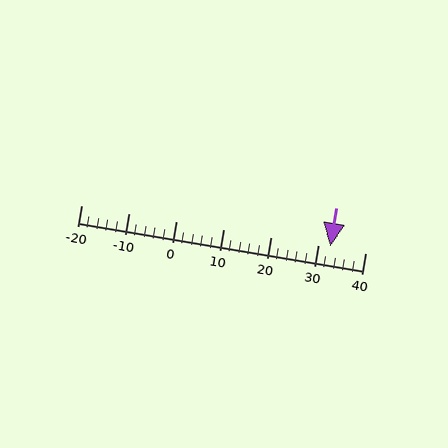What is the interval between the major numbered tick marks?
The major tick marks are spaced 10 units apart.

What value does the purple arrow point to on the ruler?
The purple arrow points to approximately 33.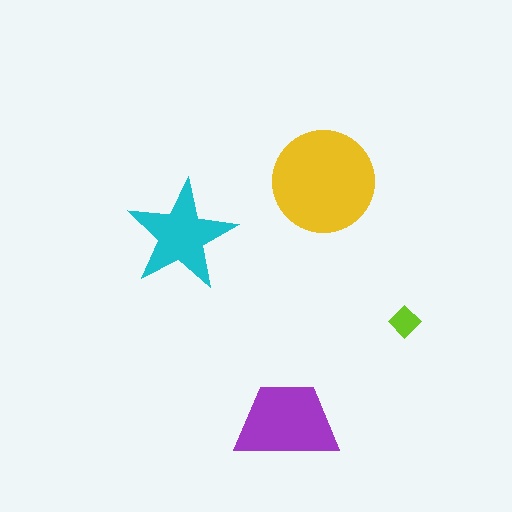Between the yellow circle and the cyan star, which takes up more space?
The yellow circle.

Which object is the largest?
The yellow circle.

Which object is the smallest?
The lime diamond.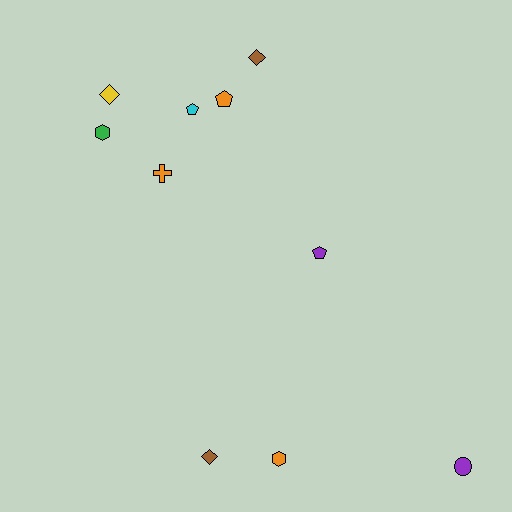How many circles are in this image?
There is 1 circle.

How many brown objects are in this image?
There are 2 brown objects.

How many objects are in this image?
There are 10 objects.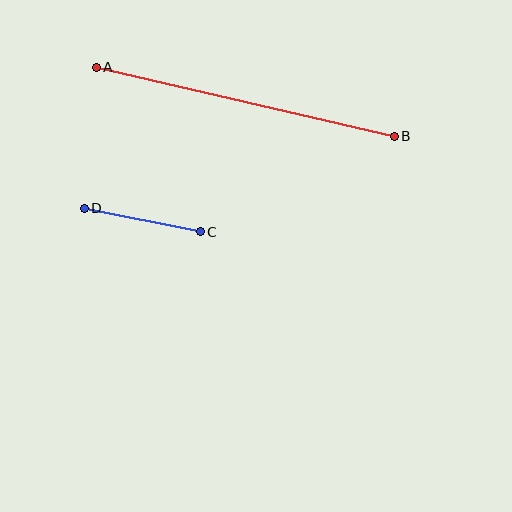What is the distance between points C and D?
The distance is approximately 118 pixels.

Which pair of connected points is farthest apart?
Points A and B are farthest apart.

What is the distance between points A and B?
The distance is approximately 306 pixels.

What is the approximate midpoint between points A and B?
The midpoint is at approximately (245, 102) pixels.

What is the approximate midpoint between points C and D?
The midpoint is at approximately (142, 220) pixels.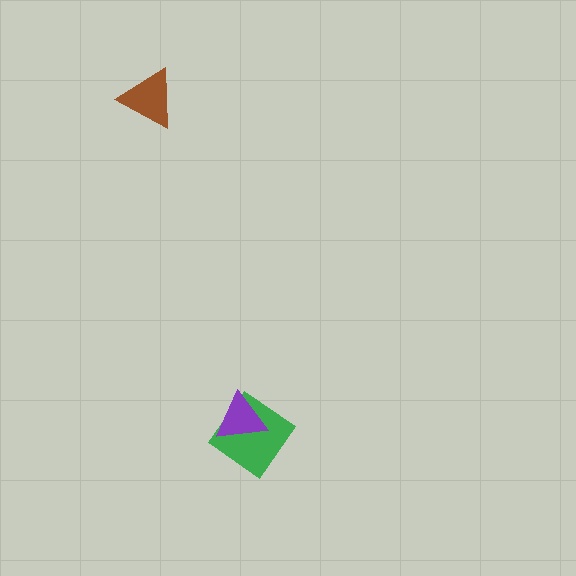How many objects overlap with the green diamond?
1 object overlaps with the green diamond.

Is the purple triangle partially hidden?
No, no other shape covers it.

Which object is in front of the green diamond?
The purple triangle is in front of the green diamond.